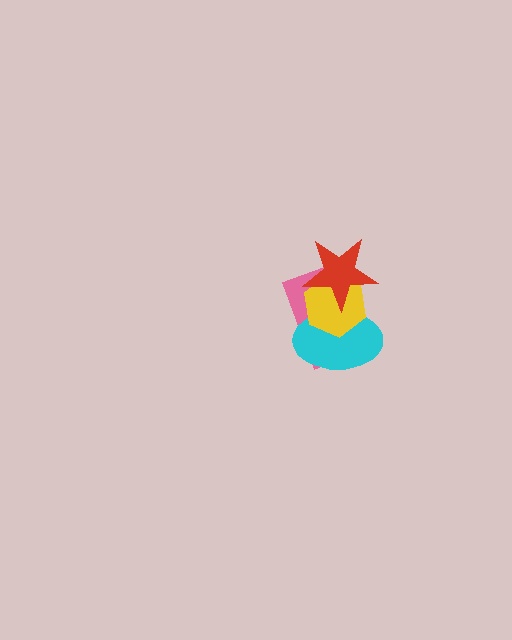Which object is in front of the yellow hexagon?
The red star is in front of the yellow hexagon.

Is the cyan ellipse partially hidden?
Yes, it is partially covered by another shape.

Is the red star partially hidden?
No, no other shape covers it.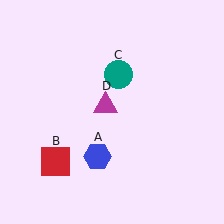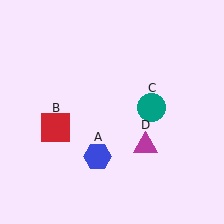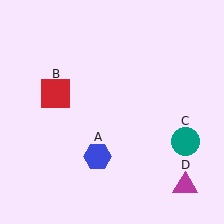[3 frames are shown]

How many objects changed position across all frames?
3 objects changed position: red square (object B), teal circle (object C), magenta triangle (object D).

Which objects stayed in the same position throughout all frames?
Blue hexagon (object A) remained stationary.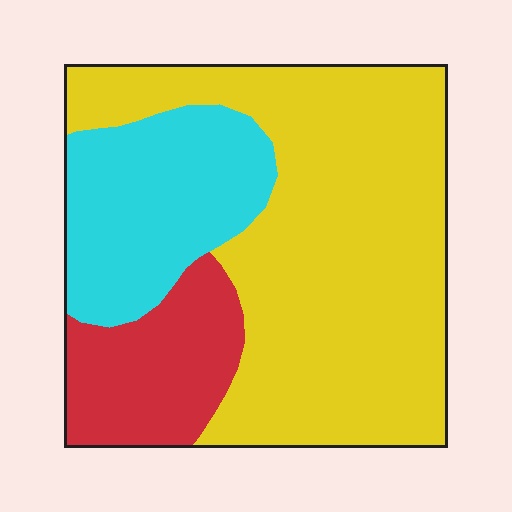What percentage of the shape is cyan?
Cyan covers around 25% of the shape.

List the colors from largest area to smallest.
From largest to smallest: yellow, cyan, red.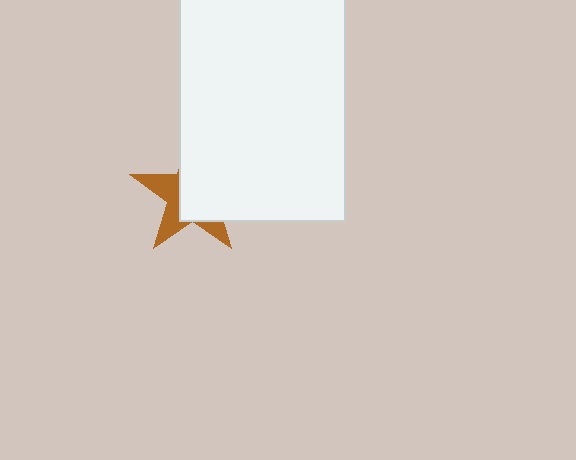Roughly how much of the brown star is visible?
A small part of it is visible (roughly 40%).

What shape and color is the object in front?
The object in front is a white rectangle.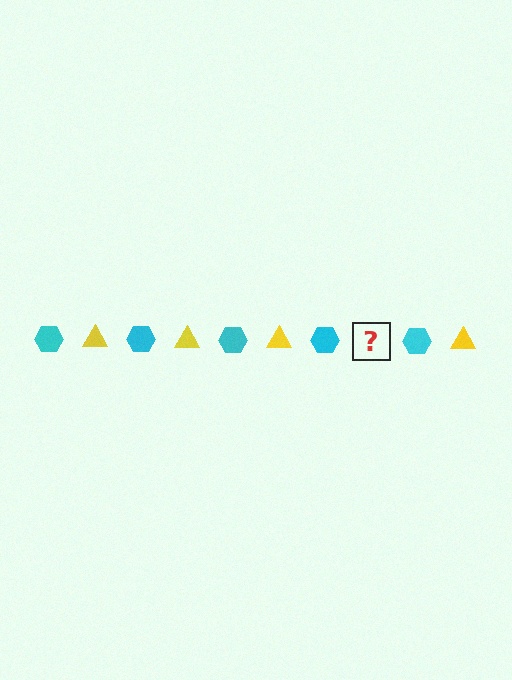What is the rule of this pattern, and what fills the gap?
The rule is that the pattern alternates between cyan hexagon and yellow triangle. The gap should be filled with a yellow triangle.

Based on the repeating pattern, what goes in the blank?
The blank should be a yellow triangle.